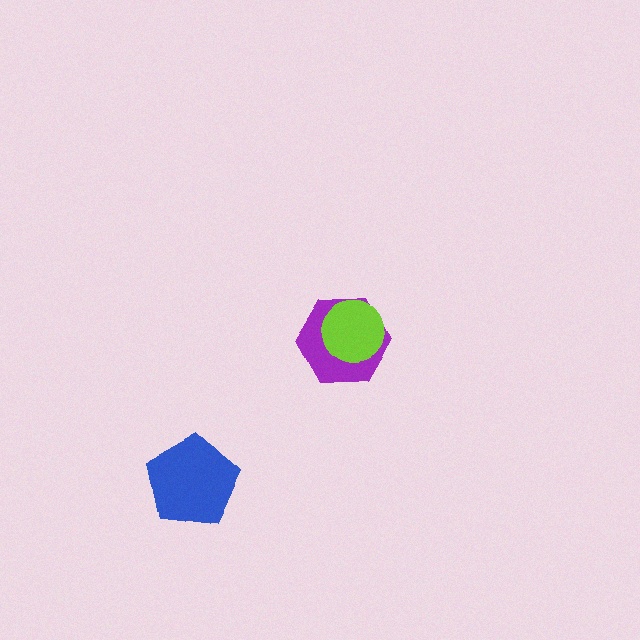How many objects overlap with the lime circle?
1 object overlaps with the lime circle.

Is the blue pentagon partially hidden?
No, no other shape covers it.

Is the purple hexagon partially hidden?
Yes, it is partially covered by another shape.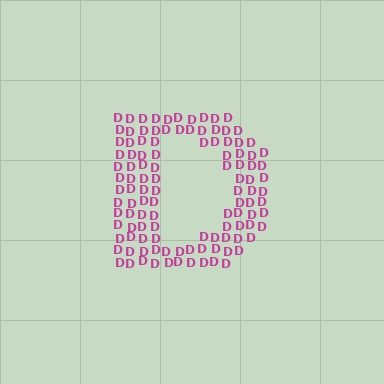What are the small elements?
The small elements are letter D's.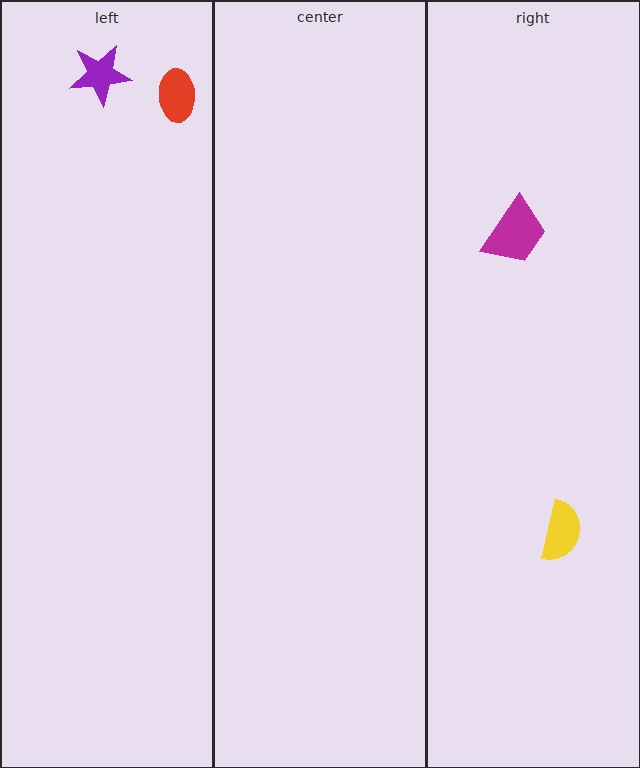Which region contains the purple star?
The left region.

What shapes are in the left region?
The red ellipse, the purple star.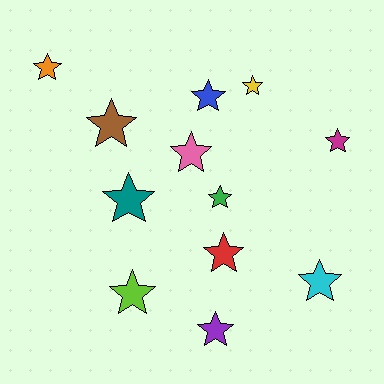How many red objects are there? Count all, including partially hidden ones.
There is 1 red object.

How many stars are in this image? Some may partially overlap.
There are 12 stars.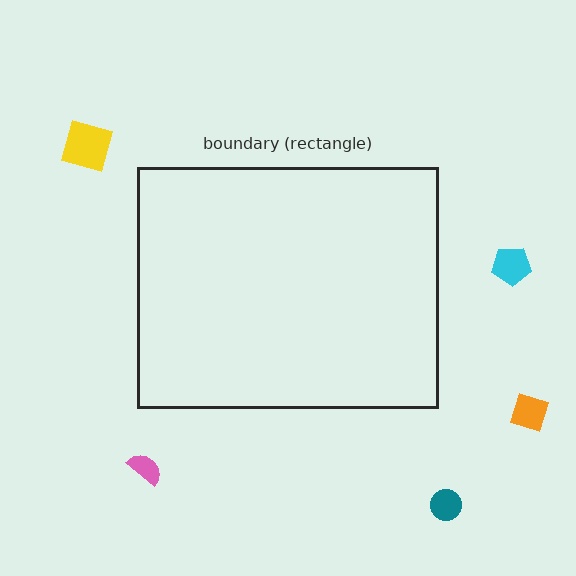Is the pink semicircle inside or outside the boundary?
Outside.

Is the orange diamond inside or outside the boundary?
Outside.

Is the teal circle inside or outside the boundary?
Outside.